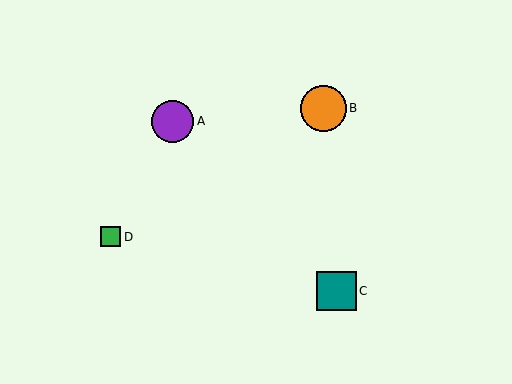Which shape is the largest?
The orange circle (labeled B) is the largest.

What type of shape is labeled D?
Shape D is a green square.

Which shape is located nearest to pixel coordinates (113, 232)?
The green square (labeled D) at (111, 237) is nearest to that location.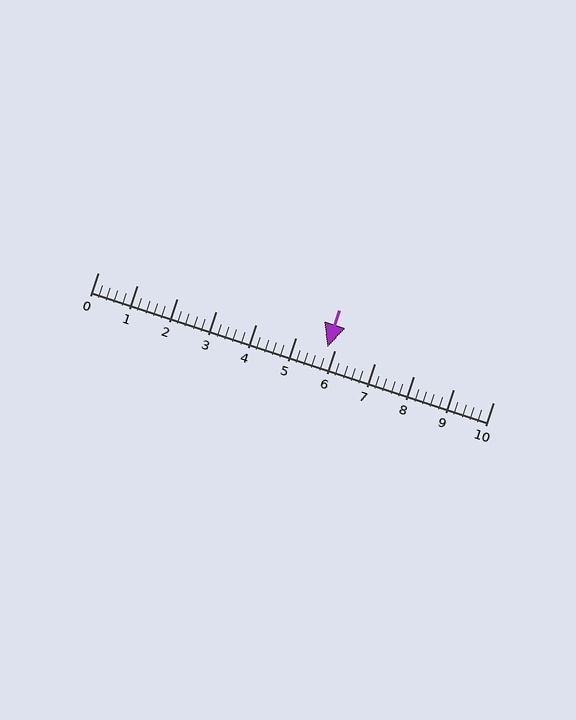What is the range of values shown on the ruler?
The ruler shows values from 0 to 10.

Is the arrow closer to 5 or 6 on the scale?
The arrow is closer to 6.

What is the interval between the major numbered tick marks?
The major tick marks are spaced 1 units apart.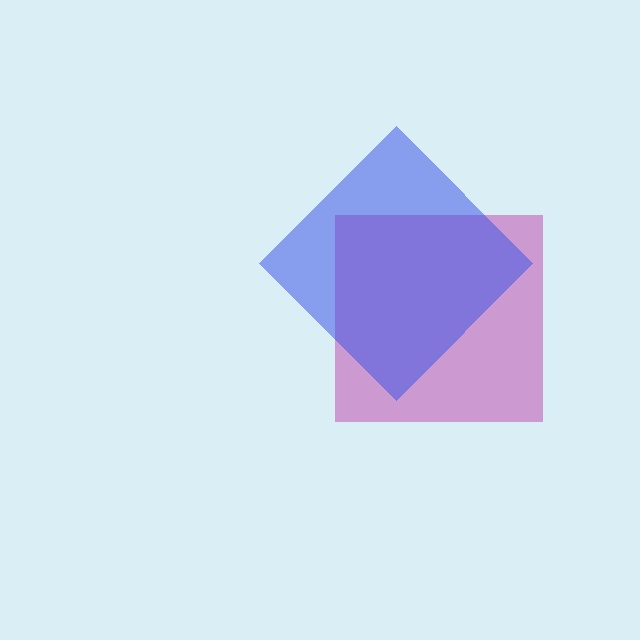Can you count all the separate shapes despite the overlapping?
Yes, there are 2 separate shapes.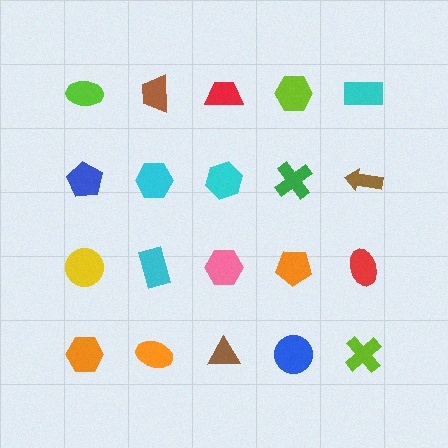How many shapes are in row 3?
5 shapes.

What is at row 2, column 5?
A brown arrow.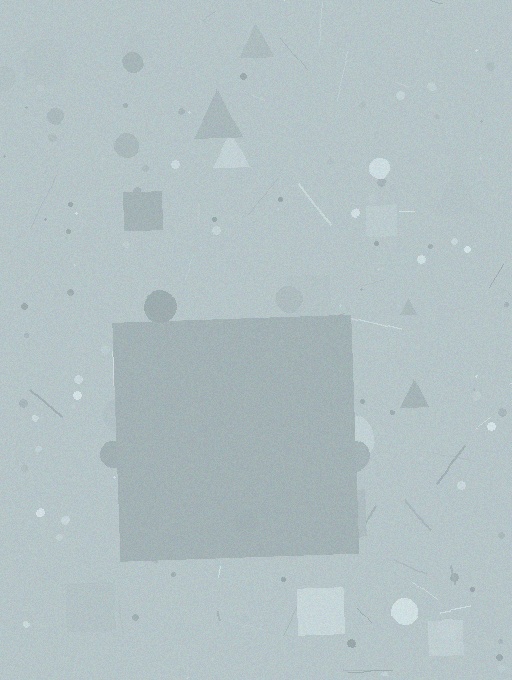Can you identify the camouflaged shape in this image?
The camouflaged shape is a square.